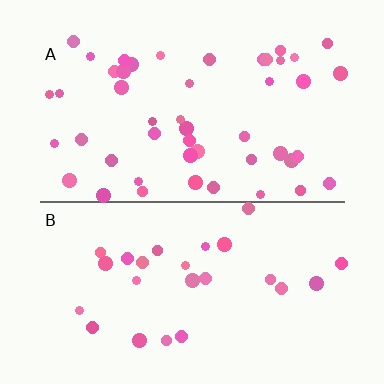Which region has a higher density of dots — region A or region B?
A (the top).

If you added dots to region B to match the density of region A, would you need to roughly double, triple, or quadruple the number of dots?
Approximately double.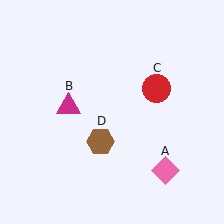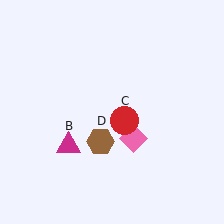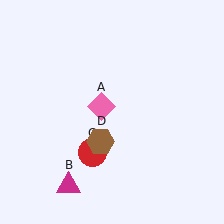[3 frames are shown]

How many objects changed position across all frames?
3 objects changed position: pink diamond (object A), magenta triangle (object B), red circle (object C).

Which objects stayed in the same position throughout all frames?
Brown hexagon (object D) remained stationary.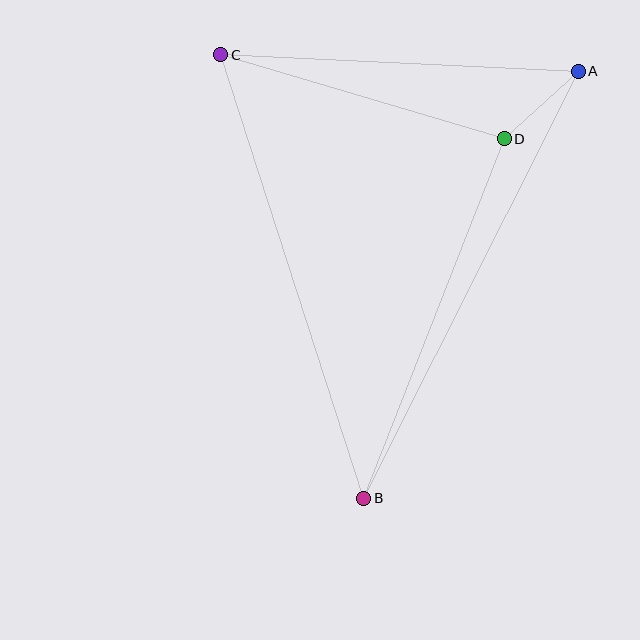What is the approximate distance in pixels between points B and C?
The distance between B and C is approximately 466 pixels.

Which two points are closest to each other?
Points A and D are closest to each other.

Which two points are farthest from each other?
Points A and B are farthest from each other.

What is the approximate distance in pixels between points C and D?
The distance between C and D is approximately 296 pixels.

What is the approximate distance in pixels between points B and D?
The distance between B and D is approximately 386 pixels.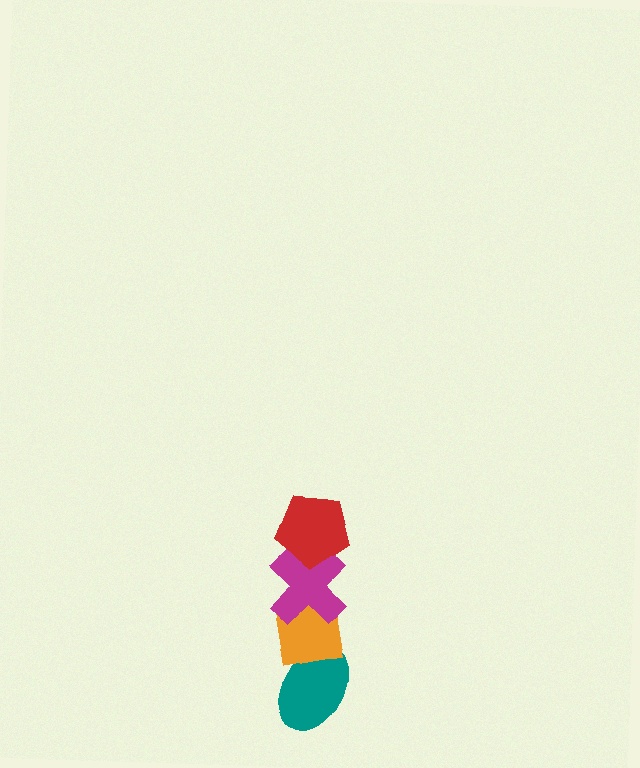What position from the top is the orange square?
The orange square is 3rd from the top.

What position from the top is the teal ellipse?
The teal ellipse is 4th from the top.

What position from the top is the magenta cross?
The magenta cross is 2nd from the top.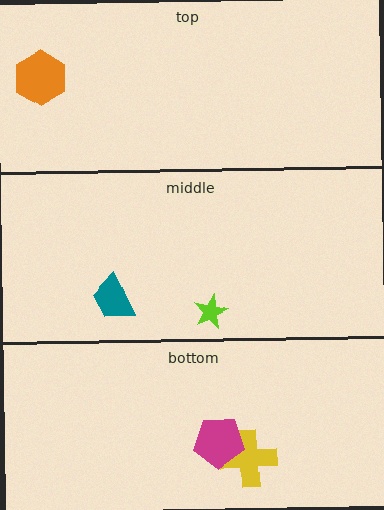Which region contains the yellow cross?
The bottom region.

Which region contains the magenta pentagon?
The bottom region.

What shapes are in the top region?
The orange hexagon.